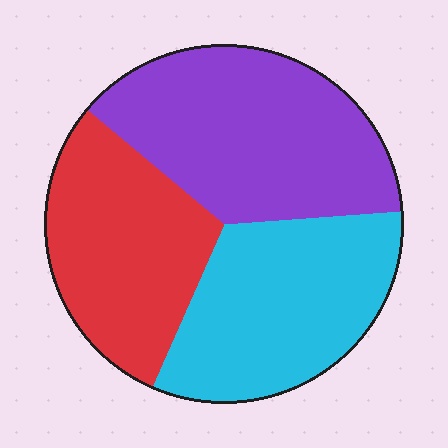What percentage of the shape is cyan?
Cyan covers roughly 35% of the shape.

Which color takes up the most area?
Purple, at roughly 40%.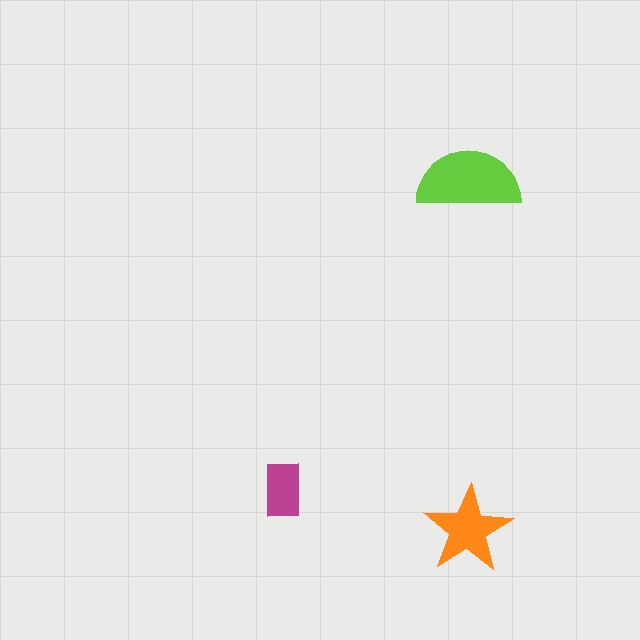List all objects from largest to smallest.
The lime semicircle, the orange star, the magenta rectangle.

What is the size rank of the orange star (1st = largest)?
2nd.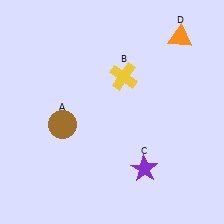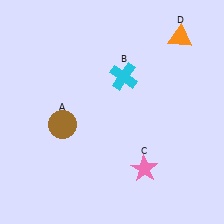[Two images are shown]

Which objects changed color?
B changed from yellow to cyan. C changed from purple to pink.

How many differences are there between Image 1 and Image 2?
There are 2 differences between the two images.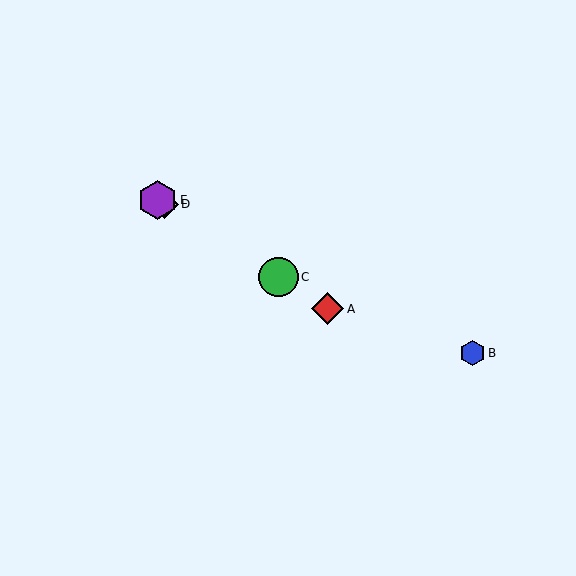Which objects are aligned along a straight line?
Objects A, C, D, E are aligned along a straight line.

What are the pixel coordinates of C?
Object C is at (279, 277).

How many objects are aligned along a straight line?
4 objects (A, C, D, E) are aligned along a straight line.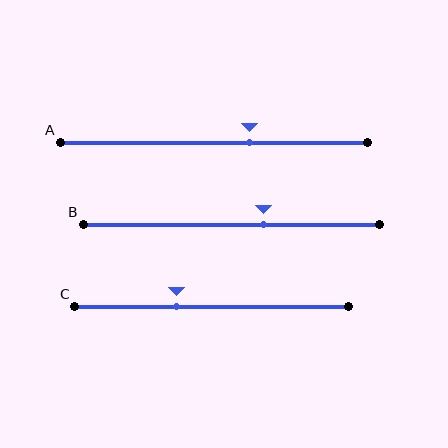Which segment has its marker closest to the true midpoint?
Segment B has its marker closest to the true midpoint.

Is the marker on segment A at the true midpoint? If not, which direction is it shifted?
No, the marker on segment A is shifted to the right by about 12% of the segment length.